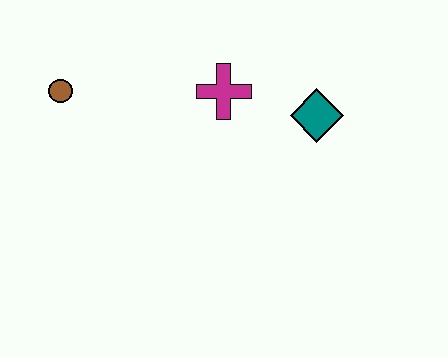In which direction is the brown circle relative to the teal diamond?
The brown circle is to the left of the teal diamond.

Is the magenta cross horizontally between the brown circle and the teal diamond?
Yes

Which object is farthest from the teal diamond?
The brown circle is farthest from the teal diamond.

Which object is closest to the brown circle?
The magenta cross is closest to the brown circle.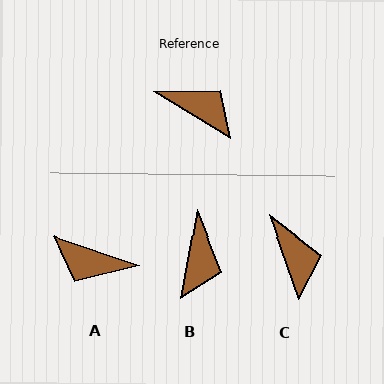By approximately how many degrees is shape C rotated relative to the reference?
Approximately 39 degrees clockwise.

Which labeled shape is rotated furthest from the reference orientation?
A, about 168 degrees away.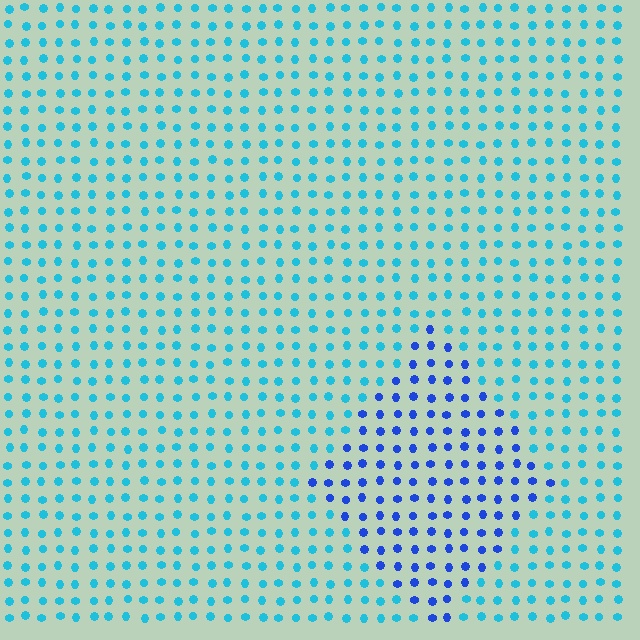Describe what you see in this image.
The image is filled with small cyan elements in a uniform arrangement. A diamond-shaped region is visible where the elements are tinted to a slightly different hue, forming a subtle color boundary.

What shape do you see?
I see a diamond.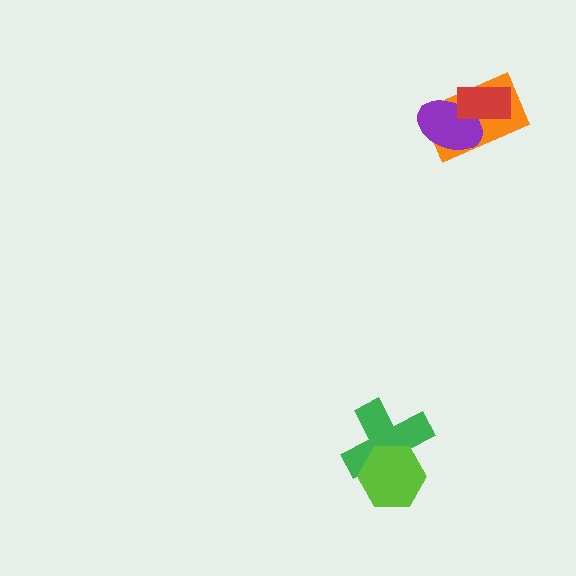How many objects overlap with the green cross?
1 object overlaps with the green cross.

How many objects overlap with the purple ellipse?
2 objects overlap with the purple ellipse.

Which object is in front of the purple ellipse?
The red rectangle is in front of the purple ellipse.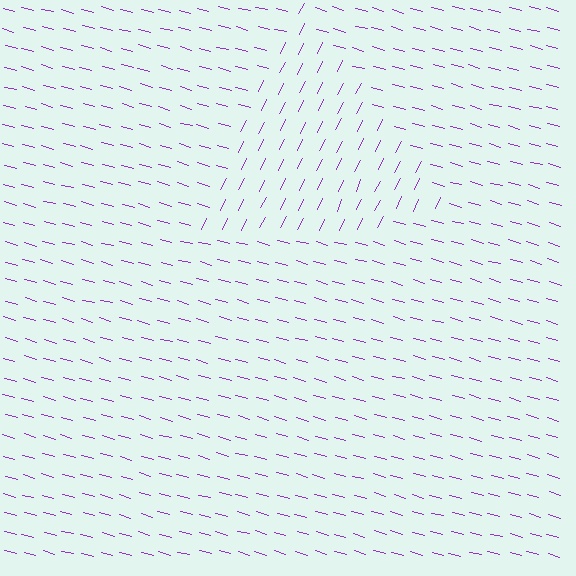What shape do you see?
I see a triangle.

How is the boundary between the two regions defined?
The boundary is defined purely by a change in line orientation (approximately 80 degrees difference). All lines are the same color and thickness.